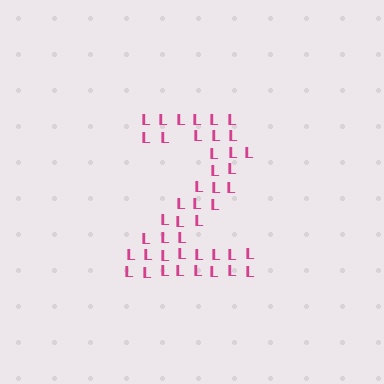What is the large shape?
The large shape is the digit 2.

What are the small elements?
The small elements are letter L's.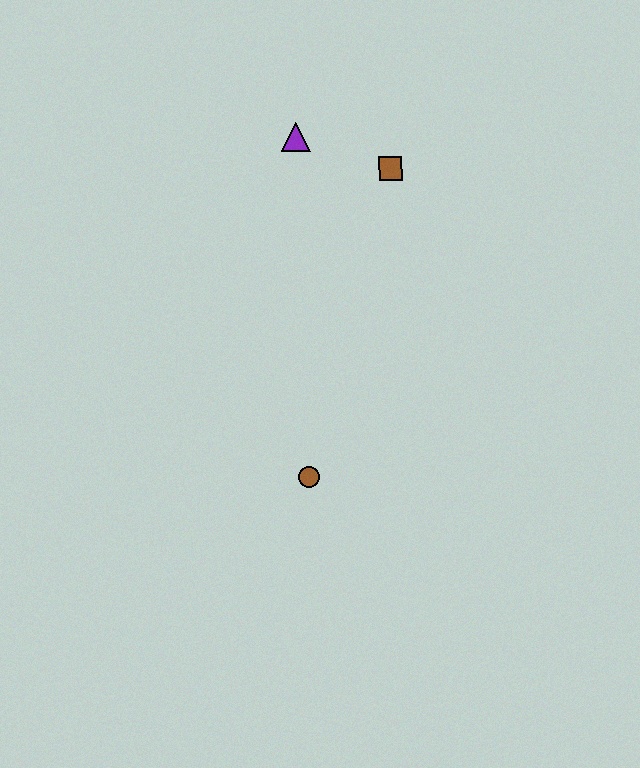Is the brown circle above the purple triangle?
No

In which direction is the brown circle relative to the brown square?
The brown circle is below the brown square.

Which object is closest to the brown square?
The purple triangle is closest to the brown square.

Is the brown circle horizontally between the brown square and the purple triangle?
Yes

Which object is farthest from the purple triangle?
The brown circle is farthest from the purple triangle.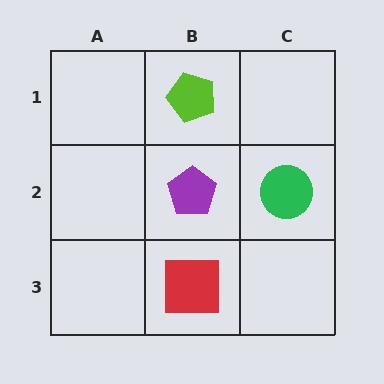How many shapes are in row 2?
2 shapes.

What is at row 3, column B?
A red square.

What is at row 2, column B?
A purple pentagon.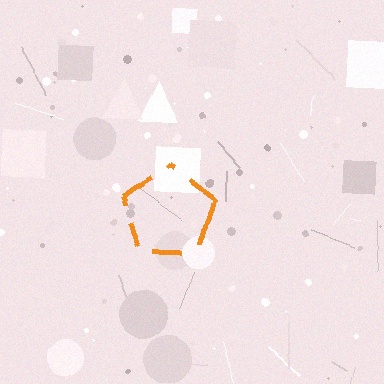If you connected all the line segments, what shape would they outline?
They would outline a pentagon.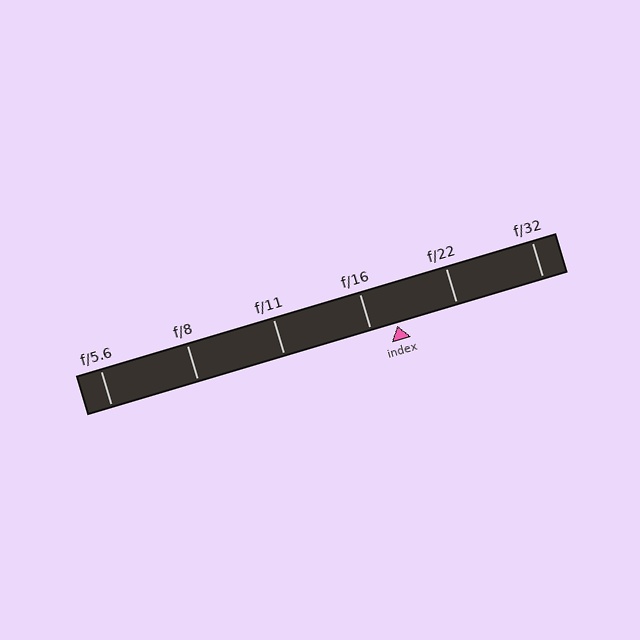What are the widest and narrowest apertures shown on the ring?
The widest aperture shown is f/5.6 and the narrowest is f/32.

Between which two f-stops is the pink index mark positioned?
The index mark is between f/16 and f/22.